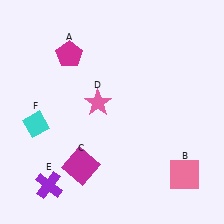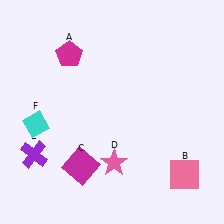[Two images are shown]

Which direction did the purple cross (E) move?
The purple cross (E) moved up.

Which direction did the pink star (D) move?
The pink star (D) moved down.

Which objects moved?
The objects that moved are: the pink star (D), the purple cross (E).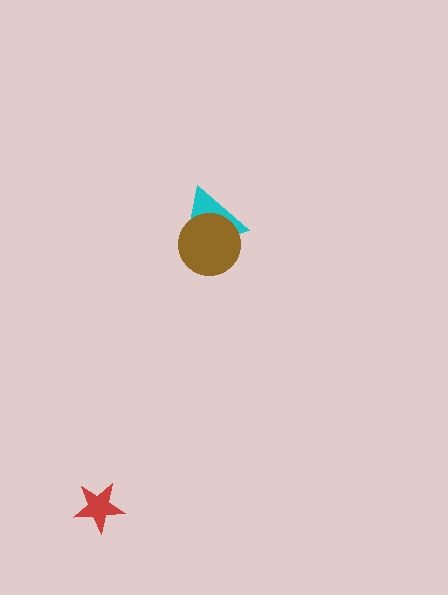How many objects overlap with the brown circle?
1 object overlaps with the brown circle.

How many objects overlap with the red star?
0 objects overlap with the red star.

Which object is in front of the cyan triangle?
The brown circle is in front of the cyan triangle.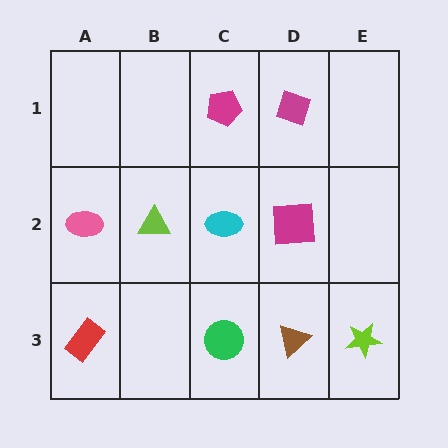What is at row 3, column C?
A green circle.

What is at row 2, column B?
A lime triangle.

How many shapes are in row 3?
4 shapes.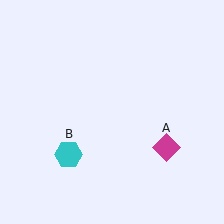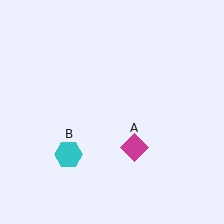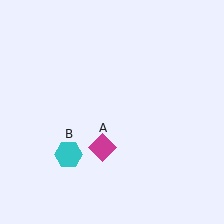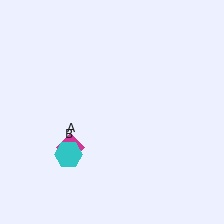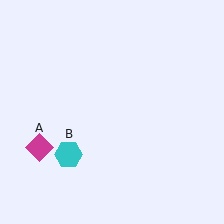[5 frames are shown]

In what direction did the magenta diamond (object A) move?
The magenta diamond (object A) moved left.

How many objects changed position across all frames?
1 object changed position: magenta diamond (object A).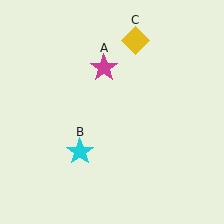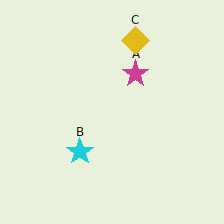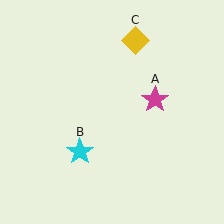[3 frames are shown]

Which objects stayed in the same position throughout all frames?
Cyan star (object B) and yellow diamond (object C) remained stationary.